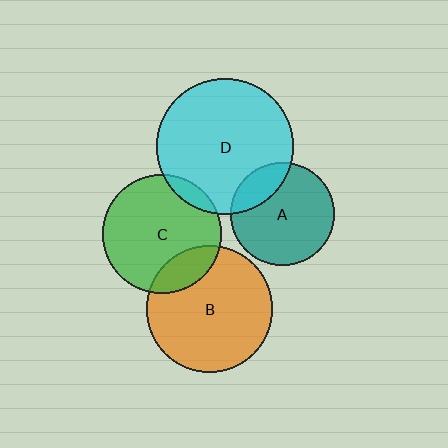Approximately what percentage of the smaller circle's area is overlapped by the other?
Approximately 10%.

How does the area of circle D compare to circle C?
Approximately 1.3 times.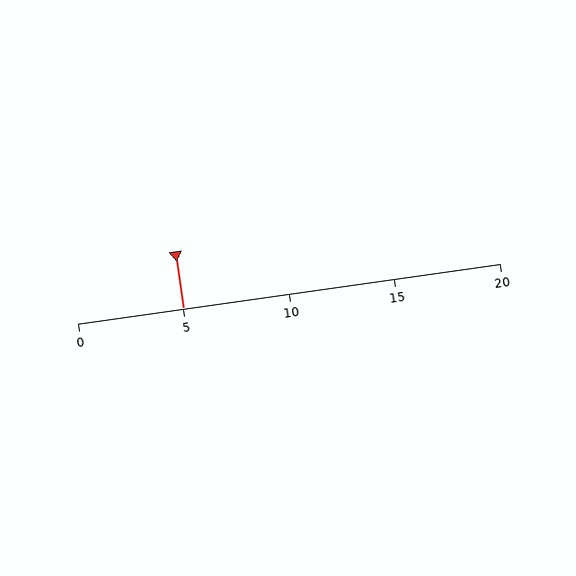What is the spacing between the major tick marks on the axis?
The major ticks are spaced 5 apart.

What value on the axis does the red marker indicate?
The marker indicates approximately 5.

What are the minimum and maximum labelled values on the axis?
The axis runs from 0 to 20.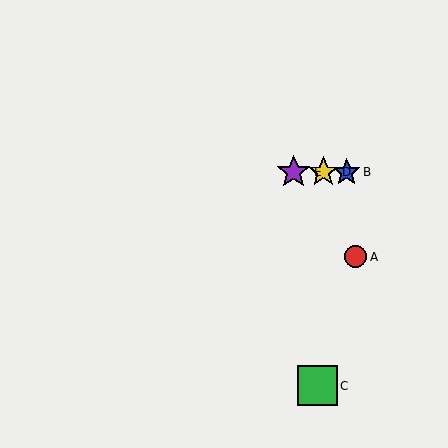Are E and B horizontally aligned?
Yes, both are at y≈172.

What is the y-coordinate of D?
Object D is at y≈172.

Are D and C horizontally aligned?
No, D is at y≈172 and C is at y≈386.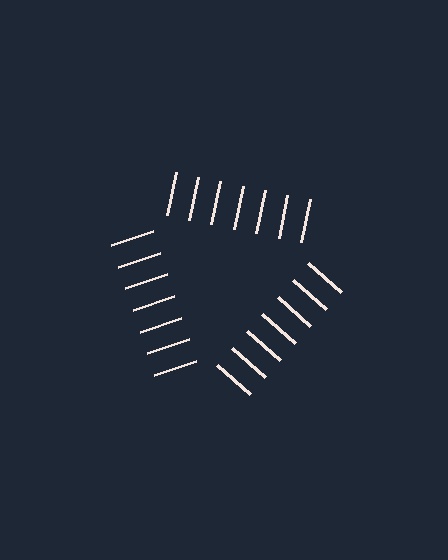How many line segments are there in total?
21 — 7 along each of the 3 edges.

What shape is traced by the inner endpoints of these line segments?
An illusory triangle — the line segments terminate on its edges but no continuous stroke is drawn.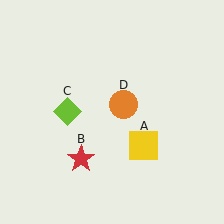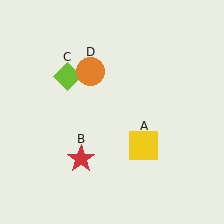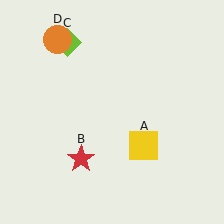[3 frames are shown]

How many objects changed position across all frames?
2 objects changed position: lime diamond (object C), orange circle (object D).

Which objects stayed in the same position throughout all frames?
Yellow square (object A) and red star (object B) remained stationary.